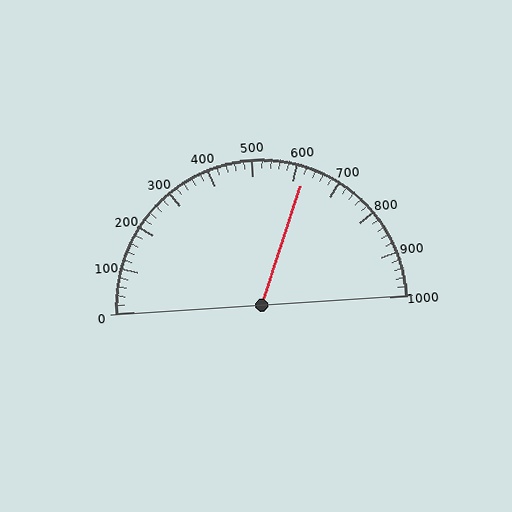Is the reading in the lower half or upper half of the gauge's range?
The reading is in the upper half of the range (0 to 1000).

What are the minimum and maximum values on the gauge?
The gauge ranges from 0 to 1000.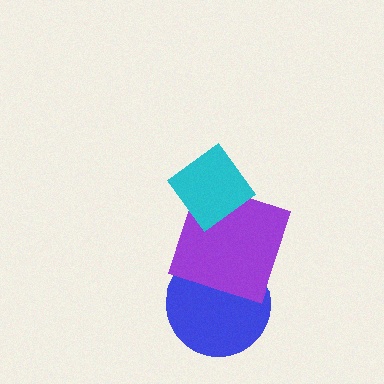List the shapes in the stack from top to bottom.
From top to bottom: the cyan diamond, the purple square, the blue circle.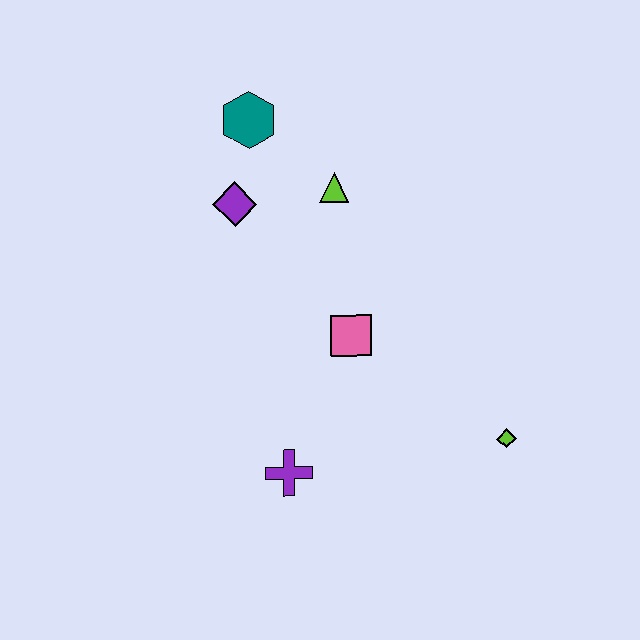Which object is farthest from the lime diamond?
The teal hexagon is farthest from the lime diamond.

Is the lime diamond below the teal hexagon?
Yes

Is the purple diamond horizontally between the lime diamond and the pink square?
No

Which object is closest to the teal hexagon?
The purple diamond is closest to the teal hexagon.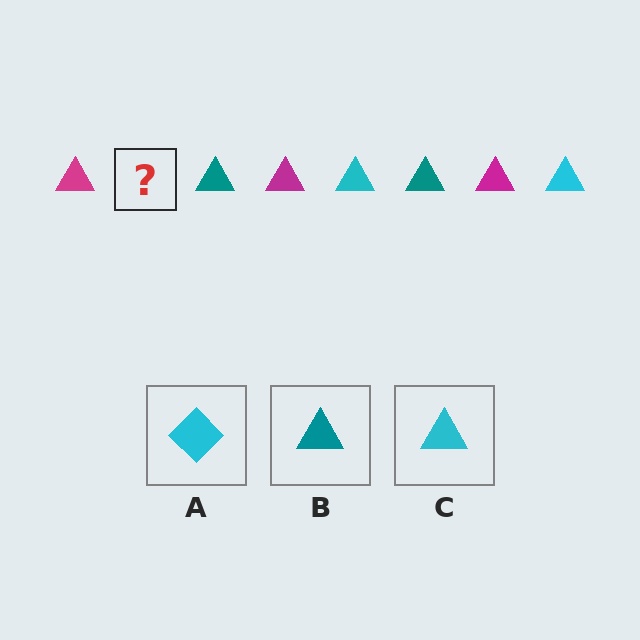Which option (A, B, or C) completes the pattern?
C.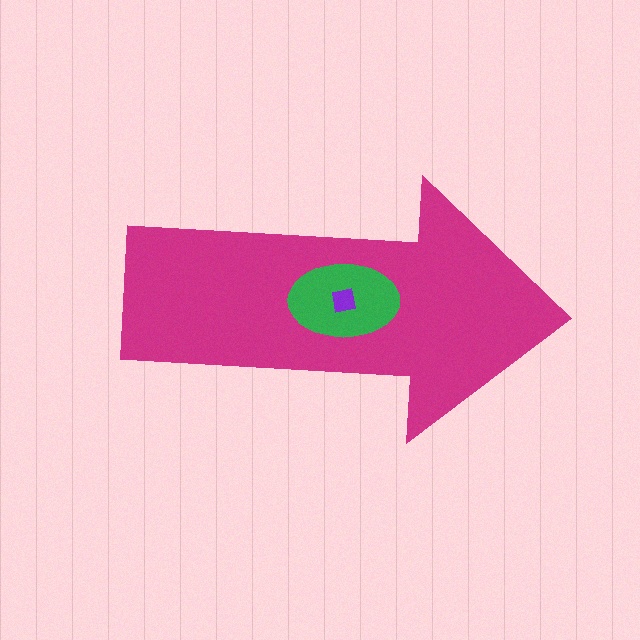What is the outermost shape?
The magenta arrow.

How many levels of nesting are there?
3.